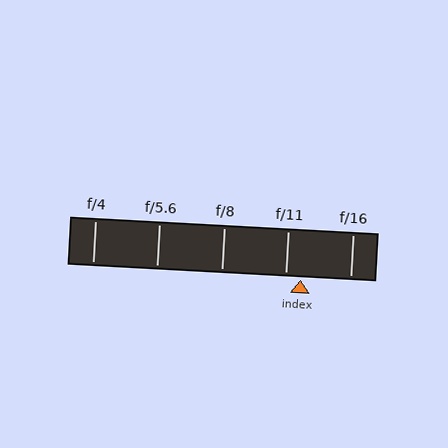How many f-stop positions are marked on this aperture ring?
There are 5 f-stop positions marked.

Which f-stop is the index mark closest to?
The index mark is closest to f/11.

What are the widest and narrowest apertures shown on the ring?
The widest aperture shown is f/4 and the narrowest is f/16.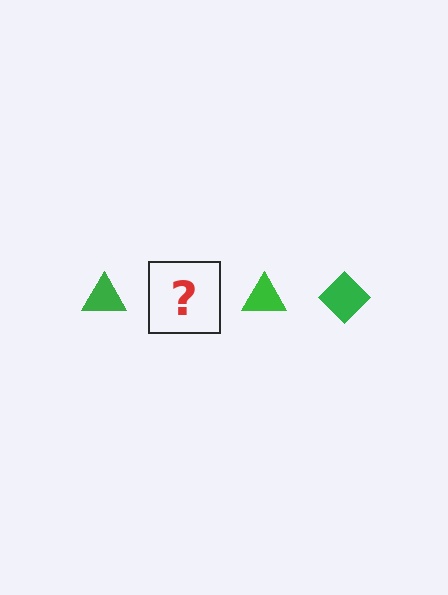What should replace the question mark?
The question mark should be replaced with a green diamond.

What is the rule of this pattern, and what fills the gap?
The rule is that the pattern cycles through triangle, diamond shapes in green. The gap should be filled with a green diamond.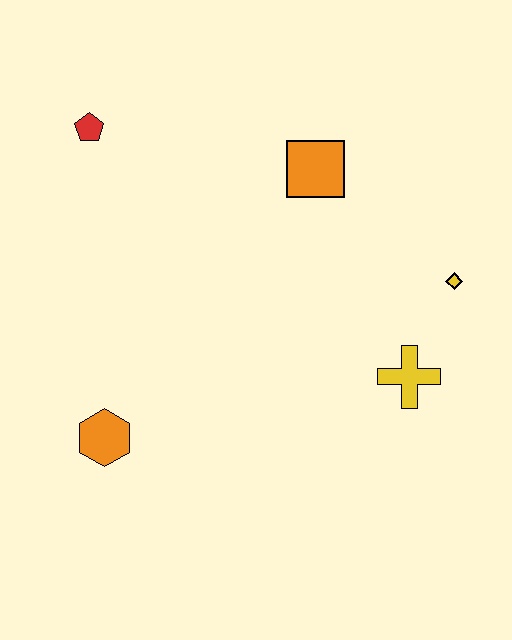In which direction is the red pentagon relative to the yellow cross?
The red pentagon is to the left of the yellow cross.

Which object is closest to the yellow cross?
The yellow diamond is closest to the yellow cross.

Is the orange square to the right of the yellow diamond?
No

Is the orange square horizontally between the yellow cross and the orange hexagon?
Yes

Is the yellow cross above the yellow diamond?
No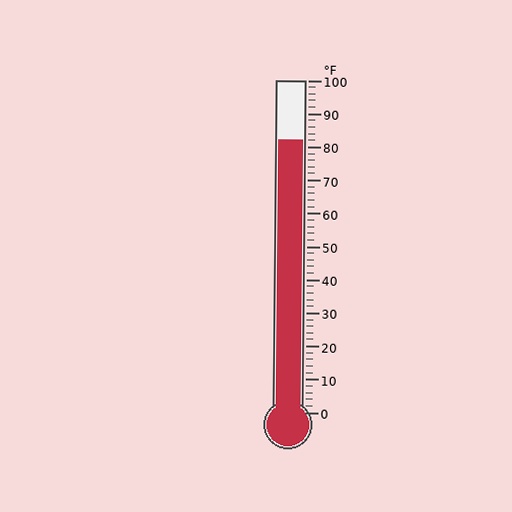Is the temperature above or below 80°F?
The temperature is above 80°F.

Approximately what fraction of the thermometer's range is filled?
The thermometer is filled to approximately 80% of its range.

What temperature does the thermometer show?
The thermometer shows approximately 82°F.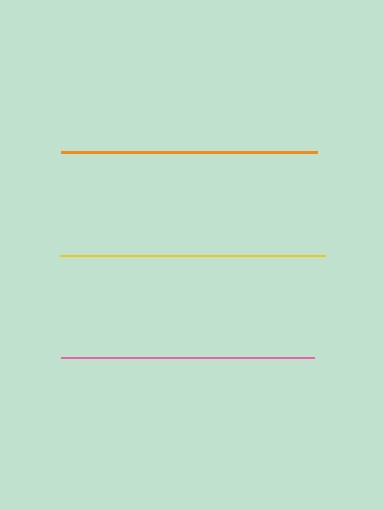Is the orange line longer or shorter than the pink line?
The orange line is longer than the pink line.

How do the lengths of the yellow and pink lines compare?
The yellow and pink lines are approximately the same length.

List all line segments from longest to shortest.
From longest to shortest: yellow, orange, pink.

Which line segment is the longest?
The yellow line is the longest at approximately 265 pixels.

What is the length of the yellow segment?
The yellow segment is approximately 265 pixels long.